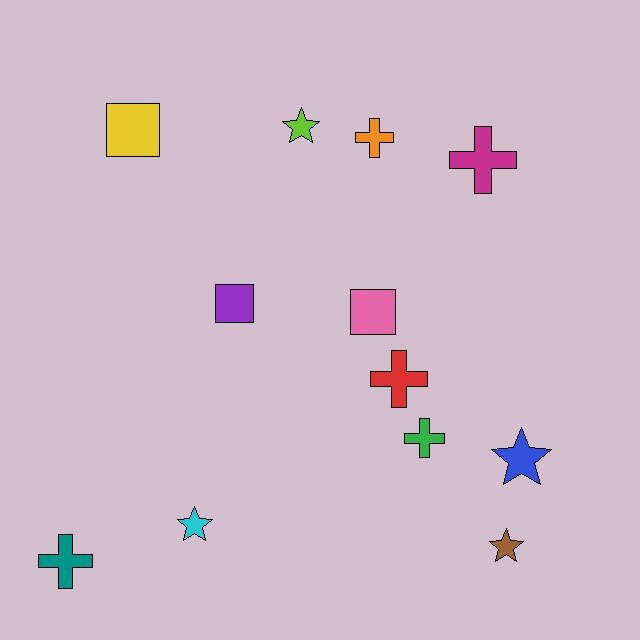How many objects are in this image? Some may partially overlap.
There are 12 objects.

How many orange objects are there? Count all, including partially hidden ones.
There is 1 orange object.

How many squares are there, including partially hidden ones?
There are 3 squares.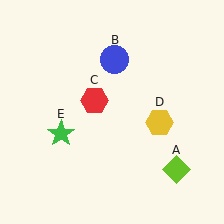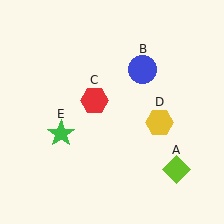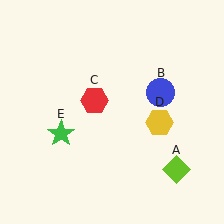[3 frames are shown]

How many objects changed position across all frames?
1 object changed position: blue circle (object B).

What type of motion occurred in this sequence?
The blue circle (object B) rotated clockwise around the center of the scene.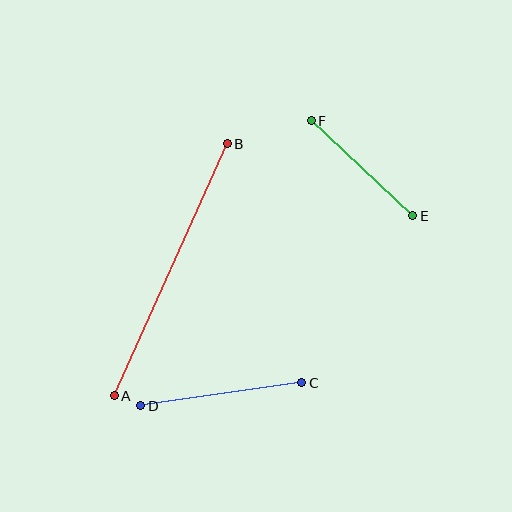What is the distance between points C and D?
The distance is approximately 162 pixels.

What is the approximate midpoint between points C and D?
The midpoint is at approximately (221, 394) pixels.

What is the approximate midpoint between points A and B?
The midpoint is at approximately (171, 270) pixels.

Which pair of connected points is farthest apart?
Points A and B are farthest apart.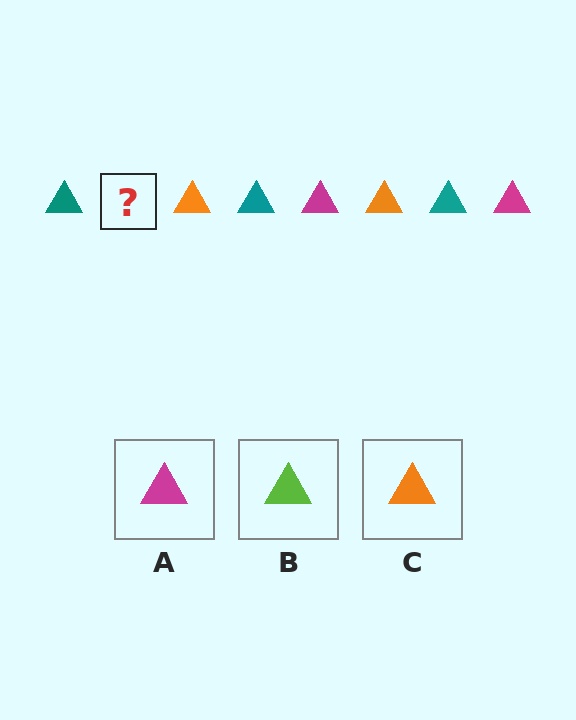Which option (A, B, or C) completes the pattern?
A.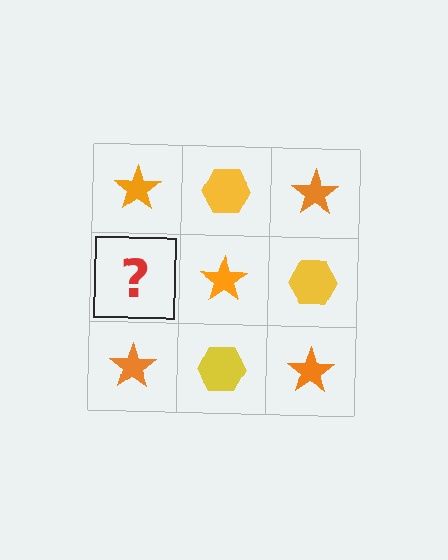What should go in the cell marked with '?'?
The missing cell should contain a yellow hexagon.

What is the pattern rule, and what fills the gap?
The rule is that it alternates orange star and yellow hexagon in a checkerboard pattern. The gap should be filled with a yellow hexagon.